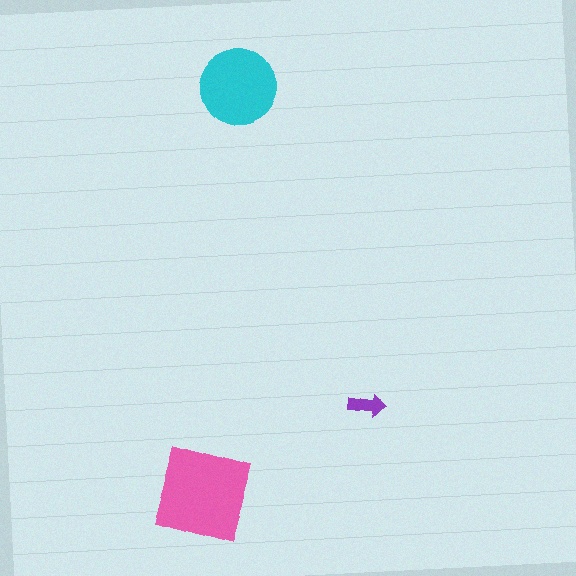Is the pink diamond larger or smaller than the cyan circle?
Larger.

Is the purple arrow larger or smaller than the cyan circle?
Smaller.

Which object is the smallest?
The purple arrow.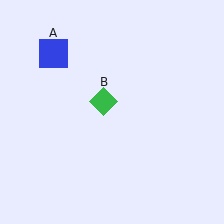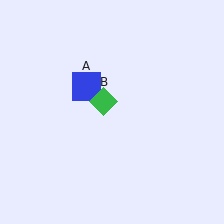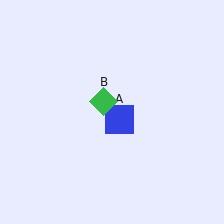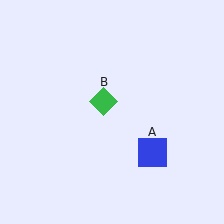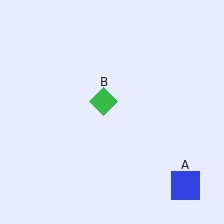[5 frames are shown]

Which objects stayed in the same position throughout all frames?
Green diamond (object B) remained stationary.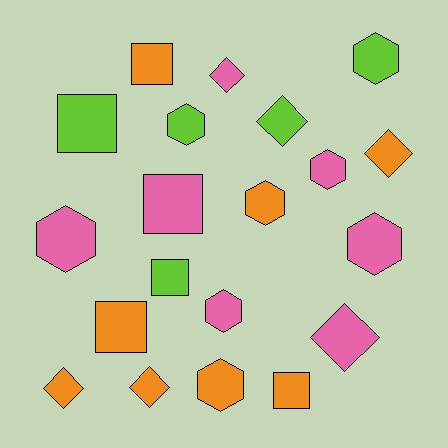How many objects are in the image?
There are 20 objects.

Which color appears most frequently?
Orange, with 8 objects.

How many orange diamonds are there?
There are 3 orange diamonds.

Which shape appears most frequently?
Hexagon, with 8 objects.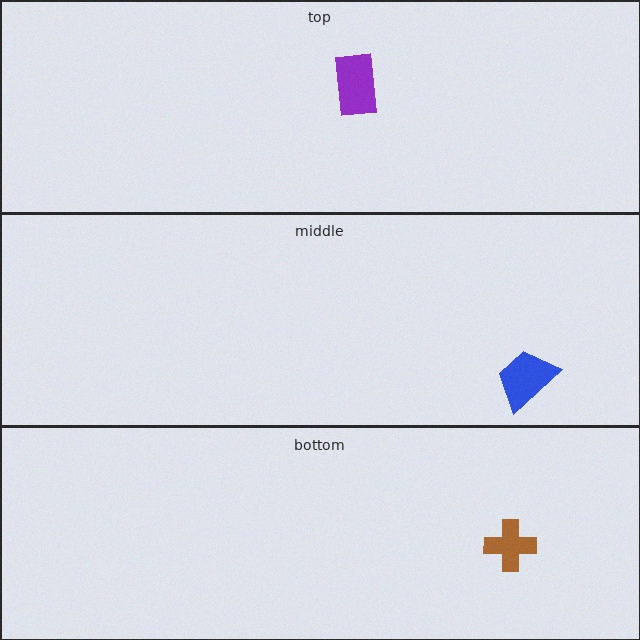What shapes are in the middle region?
The blue trapezoid.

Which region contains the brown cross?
The bottom region.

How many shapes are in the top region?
1.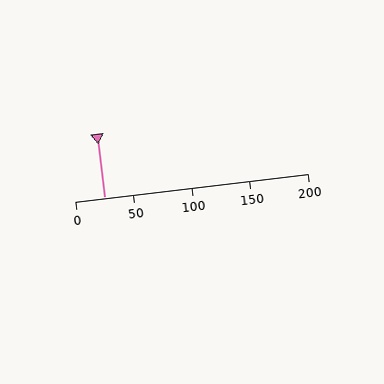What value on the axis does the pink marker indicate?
The marker indicates approximately 25.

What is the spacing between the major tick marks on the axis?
The major ticks are spaced 50 apart.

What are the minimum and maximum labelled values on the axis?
The axis runs from 0 to 200.